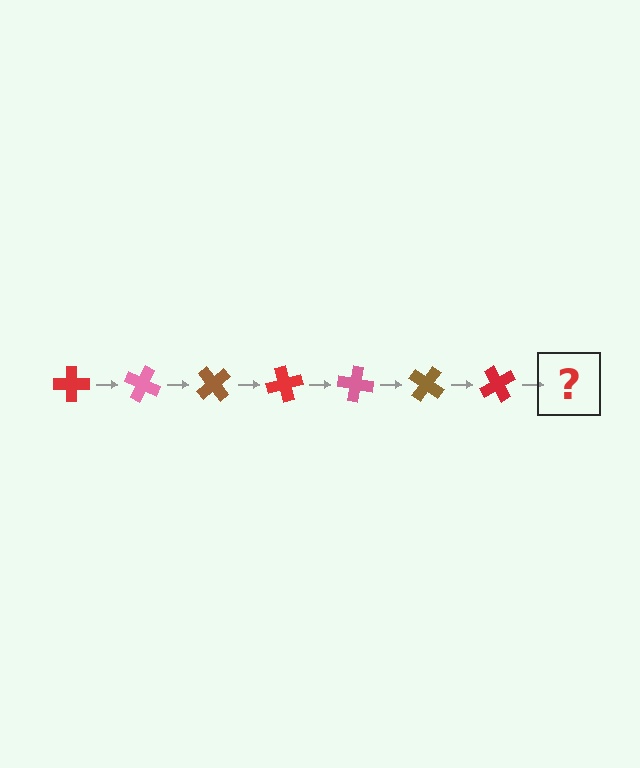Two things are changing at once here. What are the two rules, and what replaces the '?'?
The two rules are that it rotates 25 degrees each step and the color cycles through red, pink, and brown. The '?' should be a pink cross, rotated 175 degrees from the start.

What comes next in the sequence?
The next element should be a pink cross, rotated 175 degrees from the start.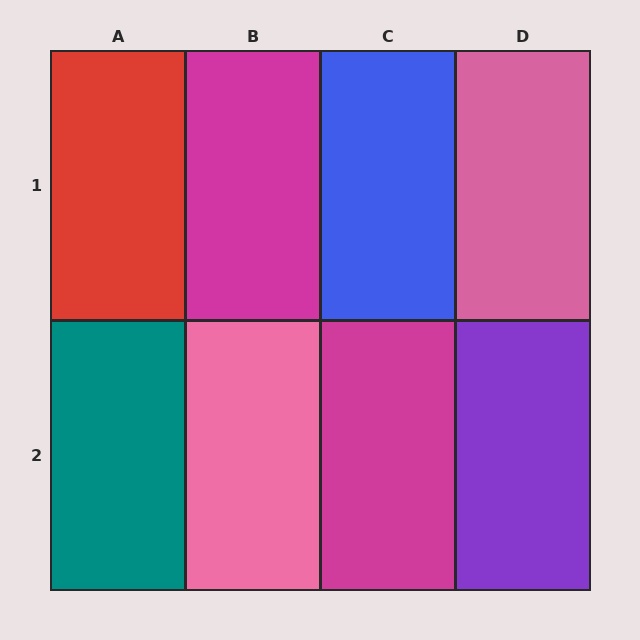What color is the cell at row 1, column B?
Magenta.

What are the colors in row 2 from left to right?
Teal, pink, magenta, purple.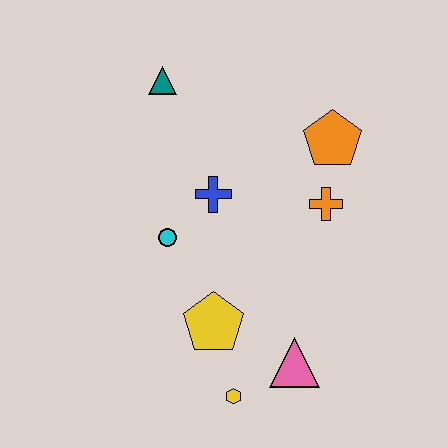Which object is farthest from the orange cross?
The yellow hexagon is farthest from the orange cross.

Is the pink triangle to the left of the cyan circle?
No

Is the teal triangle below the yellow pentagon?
No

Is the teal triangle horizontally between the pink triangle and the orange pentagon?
No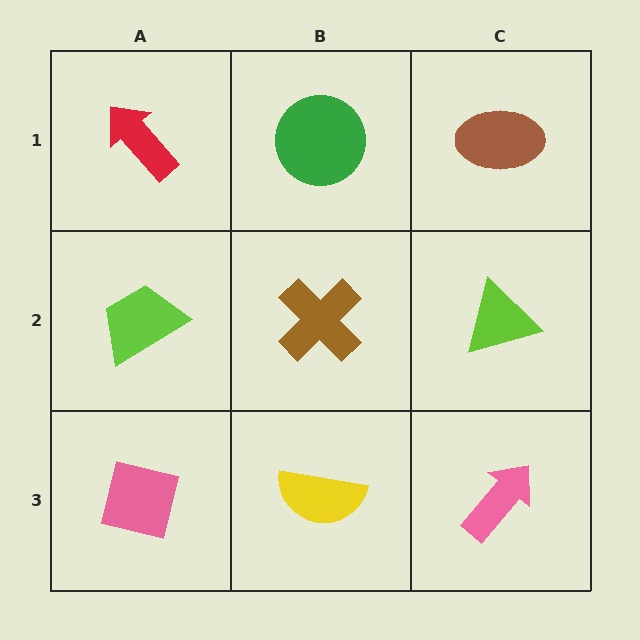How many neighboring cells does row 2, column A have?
3.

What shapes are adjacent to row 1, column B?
A brown cross (row 2, column B), a red arrow (row 1, column A), a brown ellipse (row 1, column C).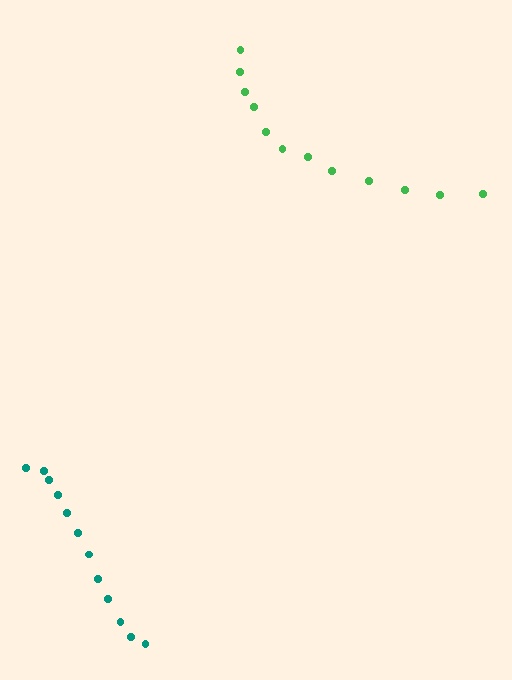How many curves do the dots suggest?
There are 2 distinct paths.